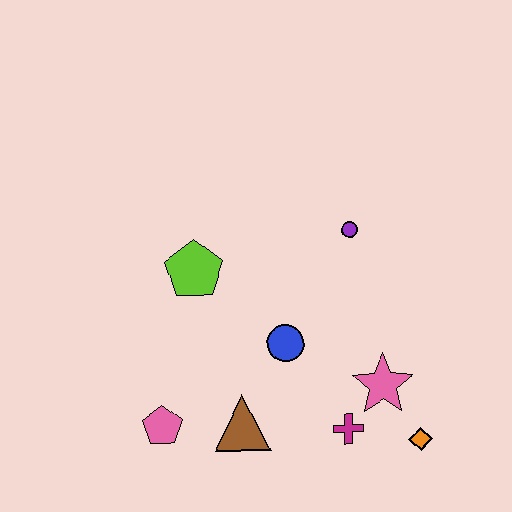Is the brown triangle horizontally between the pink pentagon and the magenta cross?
Yes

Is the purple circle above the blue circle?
Yes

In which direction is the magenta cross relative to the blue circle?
The magenta cross is below the blue circle.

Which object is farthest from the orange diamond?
The lime pentagon is farthest from the orange diamond.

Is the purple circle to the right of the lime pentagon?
Yes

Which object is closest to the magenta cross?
The pink star is closest to the magenta cross.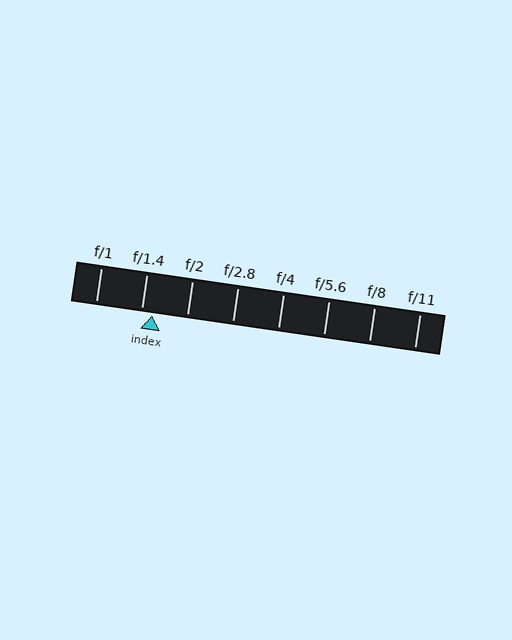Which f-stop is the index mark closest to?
The index mark is closest to f/1.4.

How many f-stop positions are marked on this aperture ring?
There are 8 f-stop positions marked.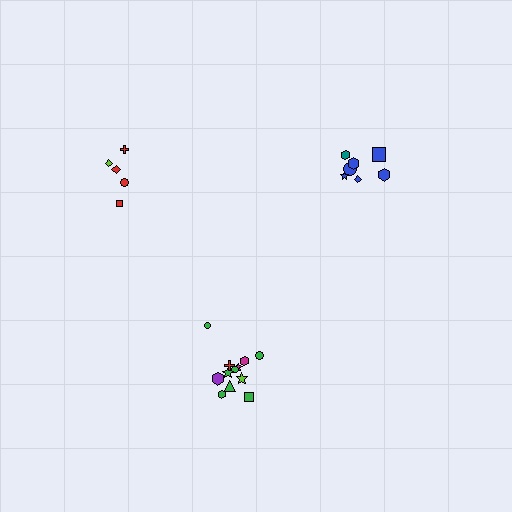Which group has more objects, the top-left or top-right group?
The top-right group.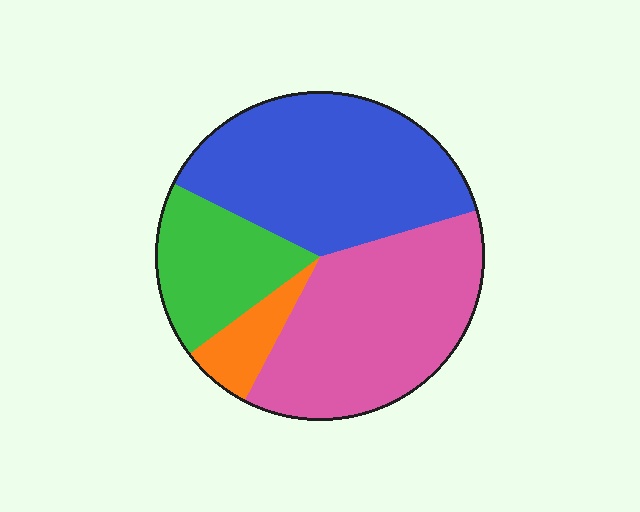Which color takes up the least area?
Orange, at roughly 5%.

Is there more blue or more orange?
Blue.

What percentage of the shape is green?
Green covers roughly 20% of the shape.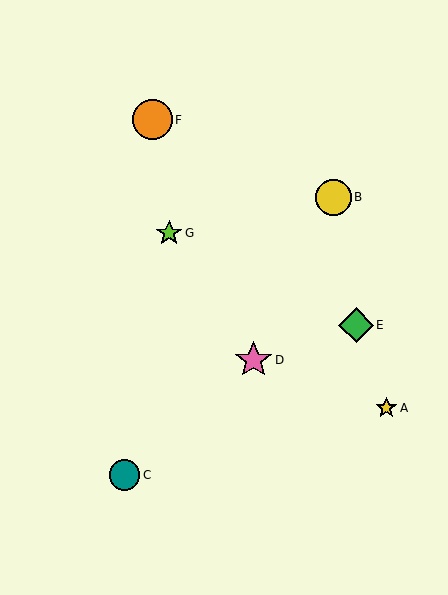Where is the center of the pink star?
The center of the pink star is at (254, 360).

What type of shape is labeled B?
Shape B is a yellow circle.